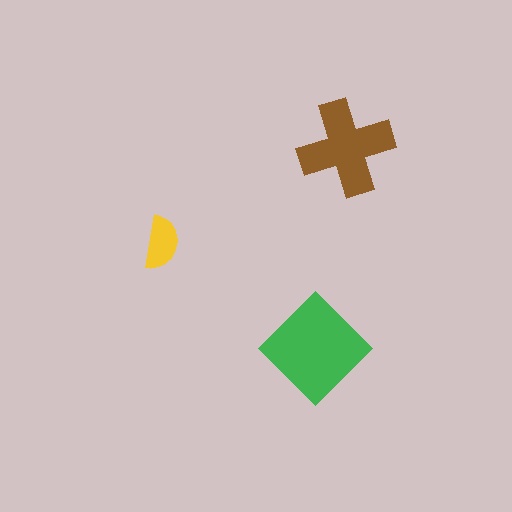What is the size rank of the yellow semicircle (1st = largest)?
3rd.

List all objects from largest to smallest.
The green diamond, the brown cross, the yellow semicircle.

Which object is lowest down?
The green diamond is bottommost.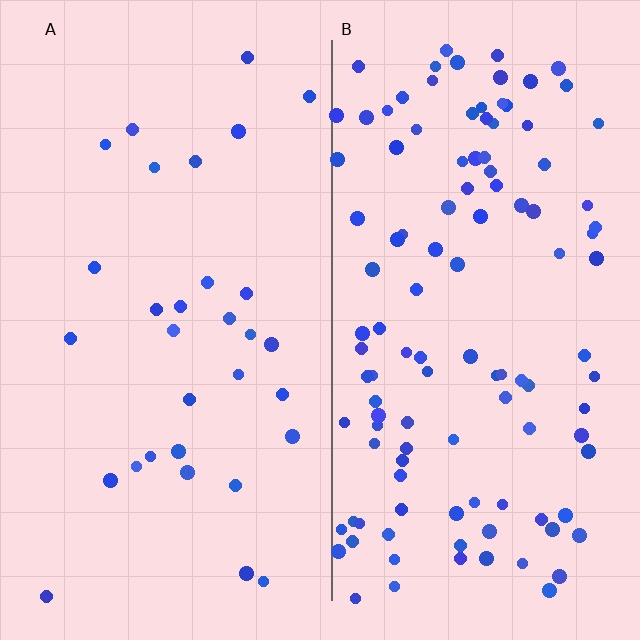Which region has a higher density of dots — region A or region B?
B (the right).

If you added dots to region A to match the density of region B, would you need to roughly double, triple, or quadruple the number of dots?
Approximately quadruple.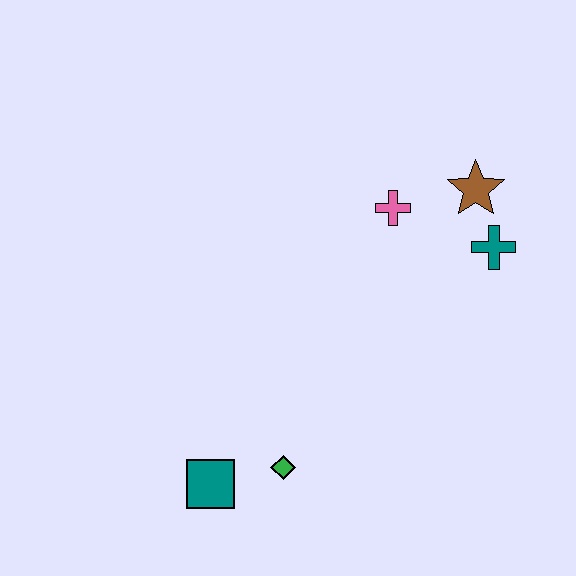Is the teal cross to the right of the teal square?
Yes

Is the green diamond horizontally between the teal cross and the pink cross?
No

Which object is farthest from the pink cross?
The teal square is farthest from the pink cross.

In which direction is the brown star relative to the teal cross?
The brown star is above the teal cross.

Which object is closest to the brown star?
The teal cross is closest to the brown star.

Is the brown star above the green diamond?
Yes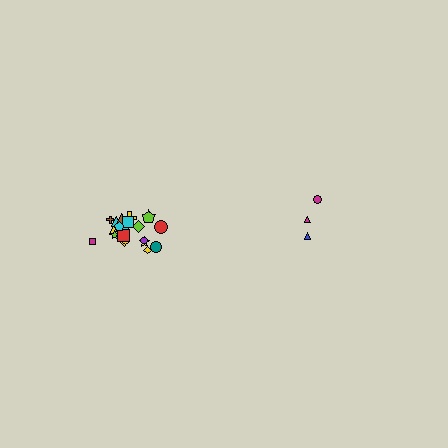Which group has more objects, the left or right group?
The left group.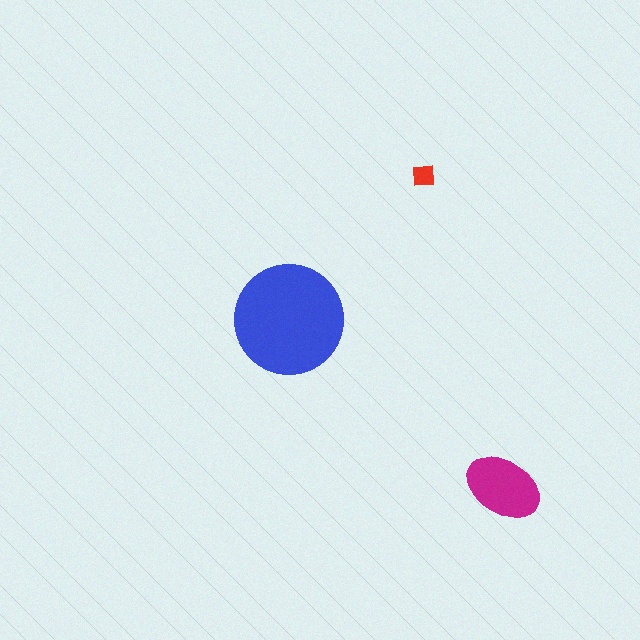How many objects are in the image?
There are 3 objects in the image.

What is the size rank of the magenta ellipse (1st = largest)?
2nd.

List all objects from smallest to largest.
The red square, the magenta ellipse, the blue circle.